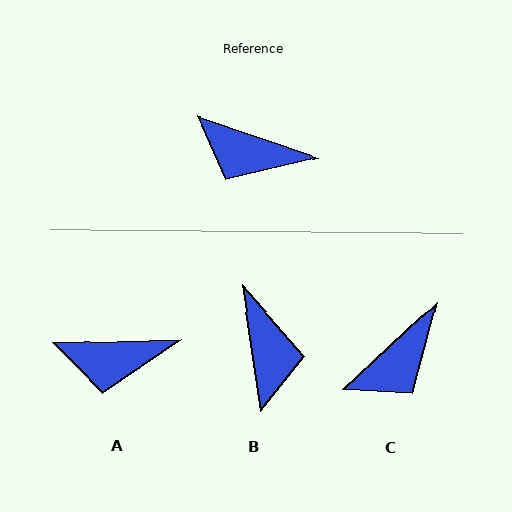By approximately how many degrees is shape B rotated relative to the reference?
Approximately 118 degrees counter-clockwise.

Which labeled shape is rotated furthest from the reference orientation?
B, about 118 degrees away.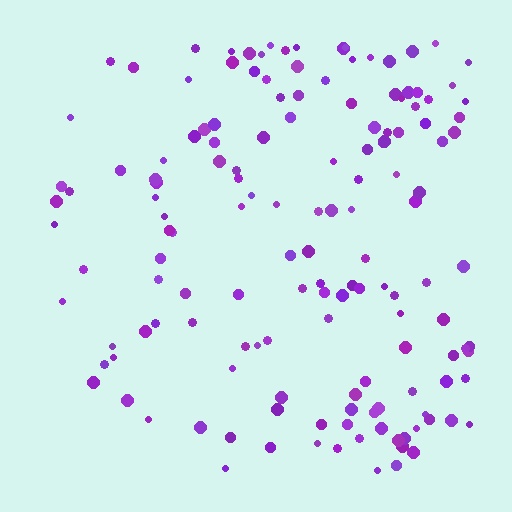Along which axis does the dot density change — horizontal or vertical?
Horizontal.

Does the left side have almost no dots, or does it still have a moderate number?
Still a moderate number, just noticeably fewer than the right.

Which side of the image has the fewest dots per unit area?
The left.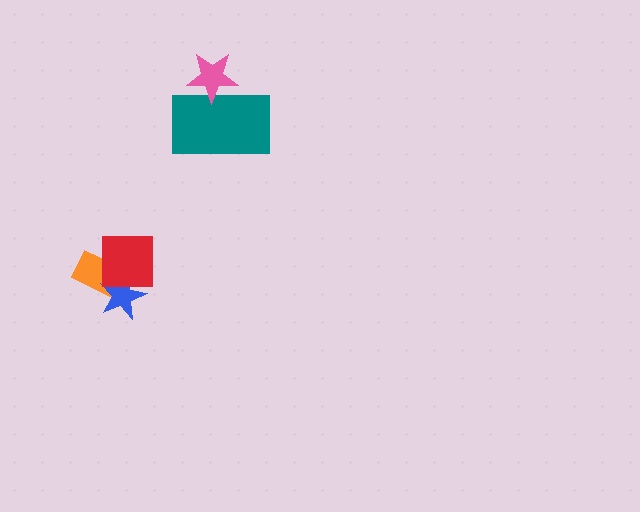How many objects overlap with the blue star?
2 objects overlap with the blue star.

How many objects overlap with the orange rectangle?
2 objects overlap with the orange rectangle.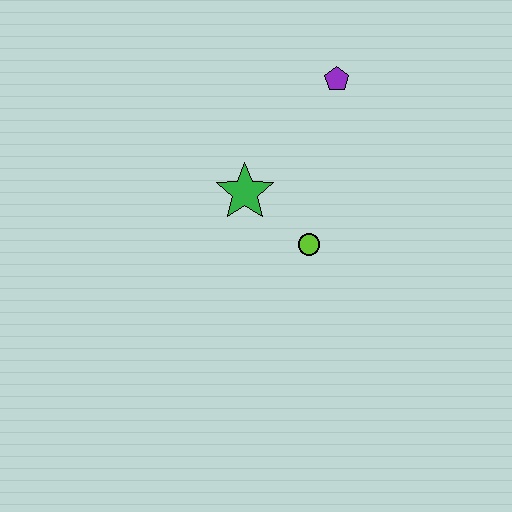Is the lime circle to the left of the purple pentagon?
Yes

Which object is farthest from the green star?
The purple pentagon is farthest from the green star.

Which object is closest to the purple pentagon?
The green star is closest to the purple pentagon.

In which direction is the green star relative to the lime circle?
The green star is to the left of the lime circle.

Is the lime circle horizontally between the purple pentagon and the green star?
Yes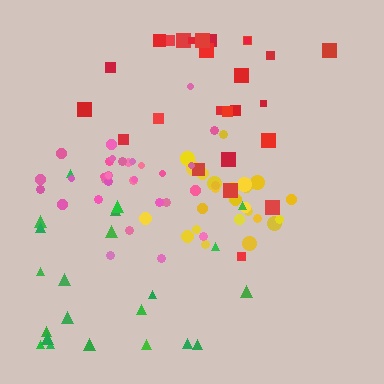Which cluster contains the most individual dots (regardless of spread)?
Pink (31).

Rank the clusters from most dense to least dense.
yellow, pink, red, green.